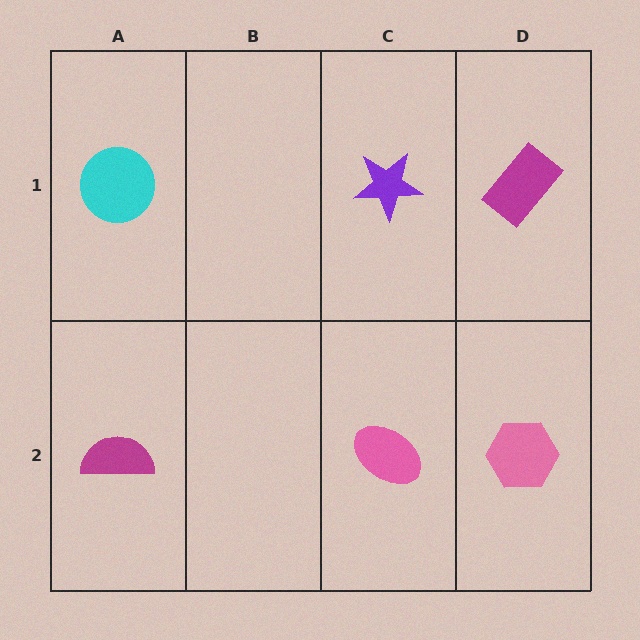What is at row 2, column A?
A magenta semicircle.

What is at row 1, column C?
A purple star.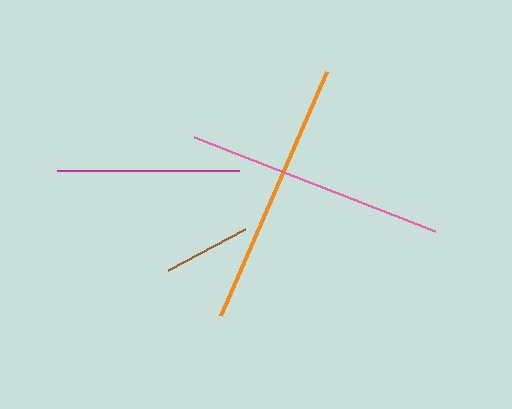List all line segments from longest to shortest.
From longest to shortest: orange, pink, magenta, brown.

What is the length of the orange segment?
The orange segment is approximately 266 pixels long.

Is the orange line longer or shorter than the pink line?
The orange line is longer than the pink line.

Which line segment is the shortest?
The brown line is the shortest at approximately 87 pixels.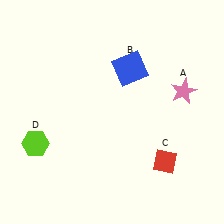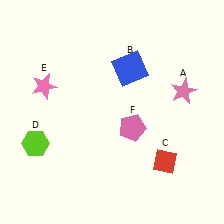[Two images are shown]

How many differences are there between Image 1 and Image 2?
There are 2 differences between the two images.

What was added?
A pink star (E), a pink pentagon (F) were added in Image 2.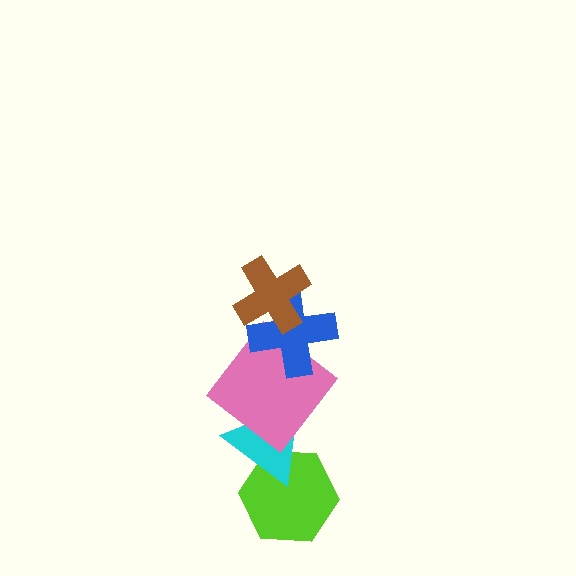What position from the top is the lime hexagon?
The lime hexagon is 5th from the top.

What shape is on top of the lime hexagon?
The cyan triangle is on top of the lime hexagon.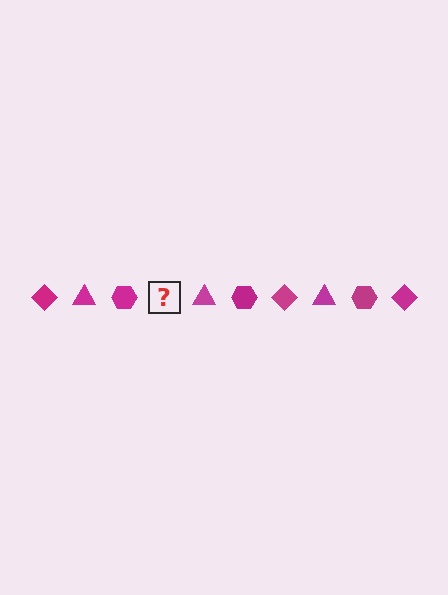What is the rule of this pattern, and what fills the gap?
The rule is that the pattern cycles through diamond, triangle, hexagon shapes in magenta. The gap should be filled with a magenta diamond.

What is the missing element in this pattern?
The missing element is a magenta diamond.